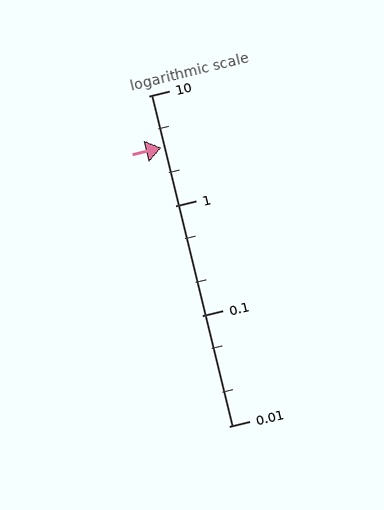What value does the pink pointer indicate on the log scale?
The pointer indicates approximately 3.4.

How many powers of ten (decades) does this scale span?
The scale spans 3 decades, from 0.01 to 10.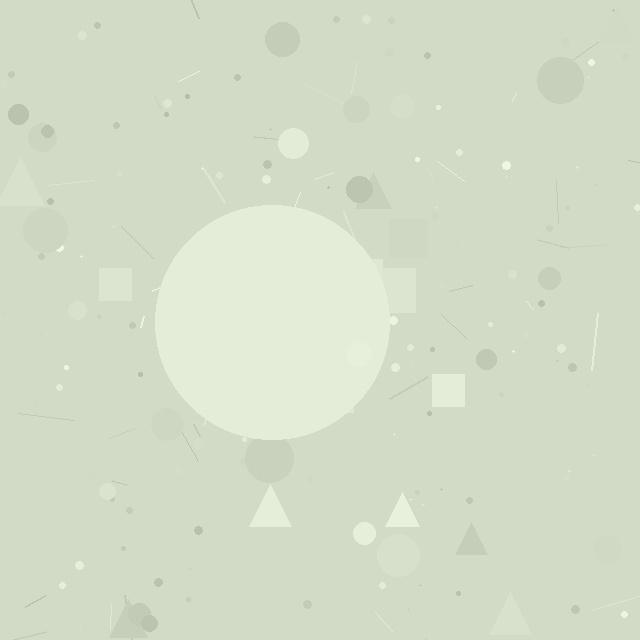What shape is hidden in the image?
A circle is hidden in the image.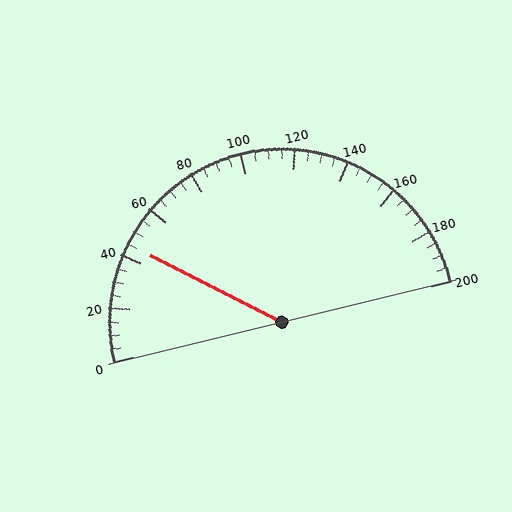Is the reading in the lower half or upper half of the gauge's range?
The reading is in the lower half of the range (0 to 200).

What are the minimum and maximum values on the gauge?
The gauge ranges from 0 to 200.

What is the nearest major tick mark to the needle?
The nearest major tick mark is 40.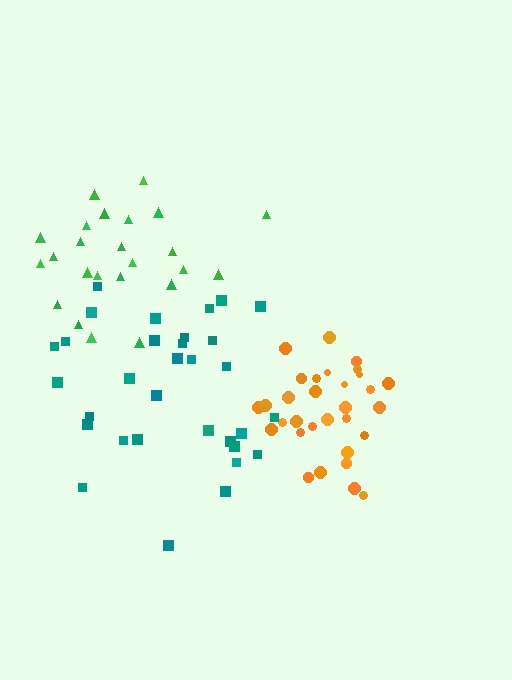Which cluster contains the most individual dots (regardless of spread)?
Orange (32).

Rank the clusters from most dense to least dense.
orange, green, teal.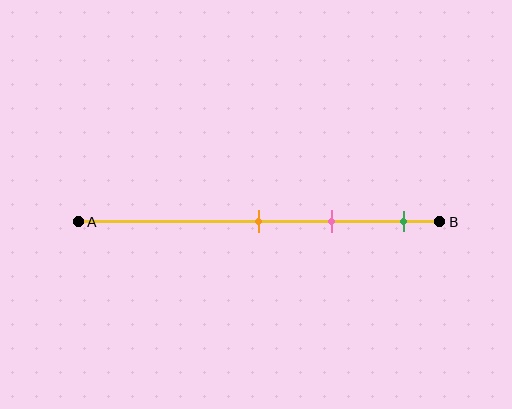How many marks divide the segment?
There are 3 marks dividing the segment.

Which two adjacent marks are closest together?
The orange and pink marks are the closest adjacent pair.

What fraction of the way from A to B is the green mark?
The green mark is approximately 90% (0.9) of the way from A to B.